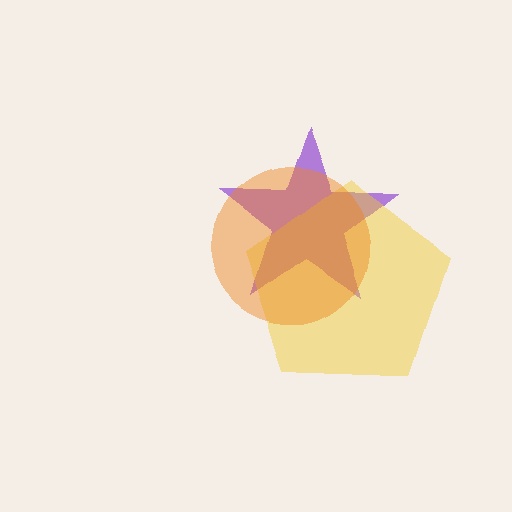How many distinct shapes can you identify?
There are 3 distinct shapes: a purple star, a yellow pentagon, an orange circle.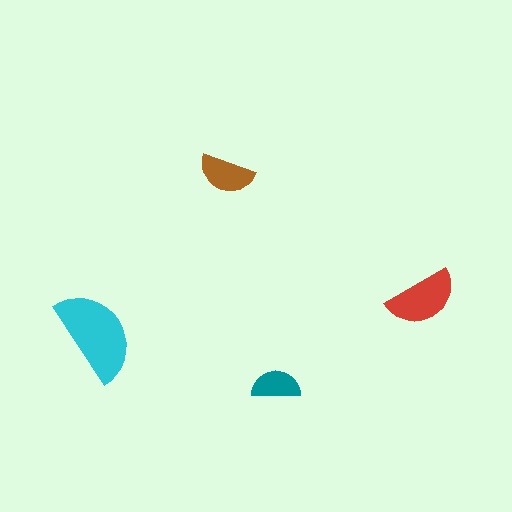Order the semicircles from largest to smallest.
the cyan one, the red one, the brown one, the teal one.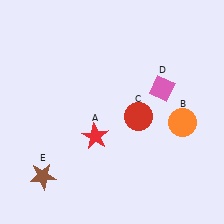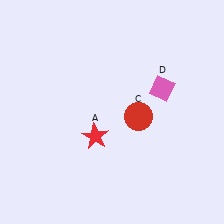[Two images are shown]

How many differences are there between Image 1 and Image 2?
There are 2 differences between the two images.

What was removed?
The orange circle (B), the brown star (E) were removed in Image 2.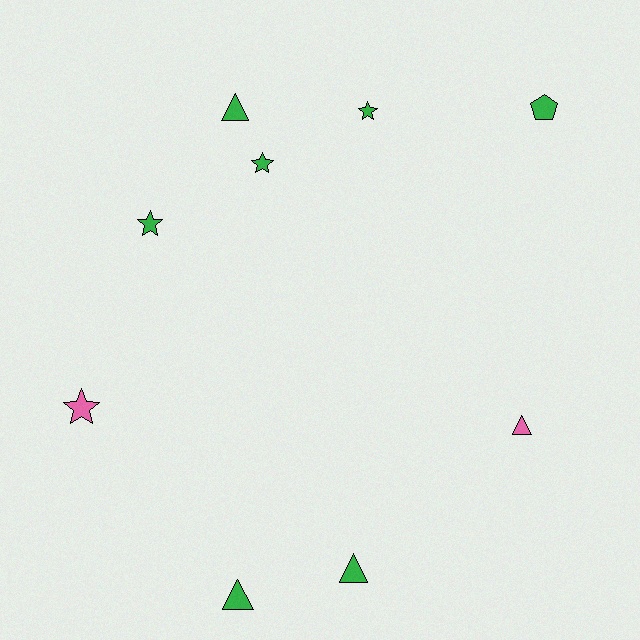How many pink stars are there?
There is 1 pink star.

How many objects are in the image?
There are 9 objects.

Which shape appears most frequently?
Triangle, with 4 objects.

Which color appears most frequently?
Green, with 7 objects.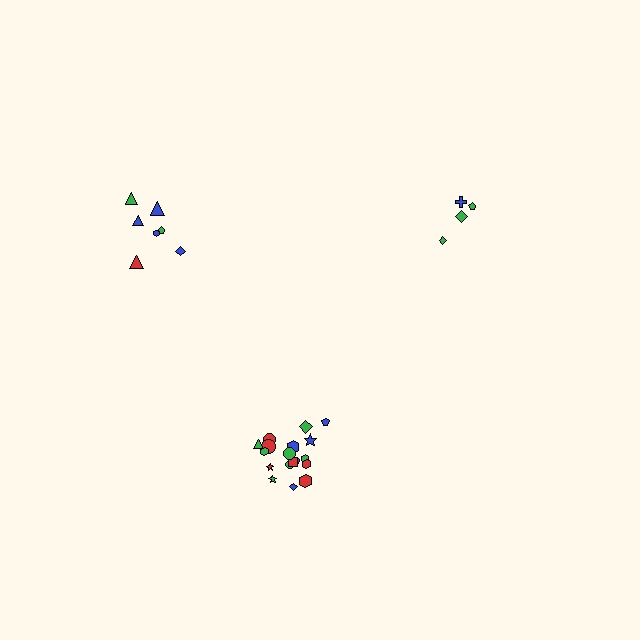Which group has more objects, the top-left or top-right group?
The top-left group.